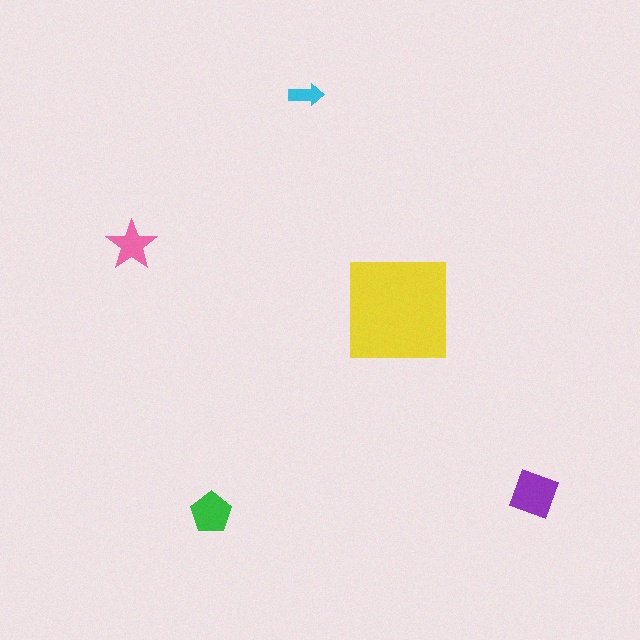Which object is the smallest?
The cyan arrow.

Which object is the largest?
The yellow square.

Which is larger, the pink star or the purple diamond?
The purple diamond.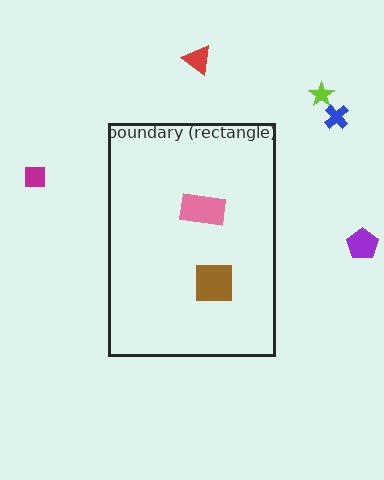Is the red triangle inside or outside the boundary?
Outside.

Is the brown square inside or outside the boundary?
Inside.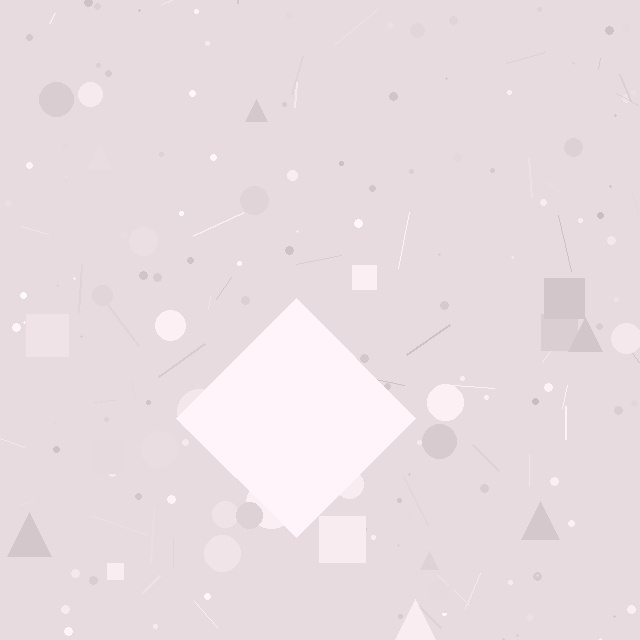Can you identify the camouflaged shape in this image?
The camouflaged shape is a diamond.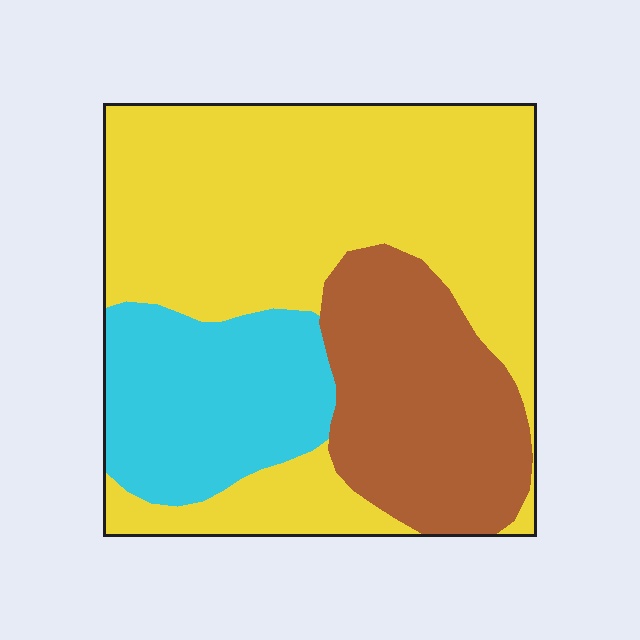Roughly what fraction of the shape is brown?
Brown covers 24% of the shape.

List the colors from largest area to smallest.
From largest to smallest: yellow, brown, cyan.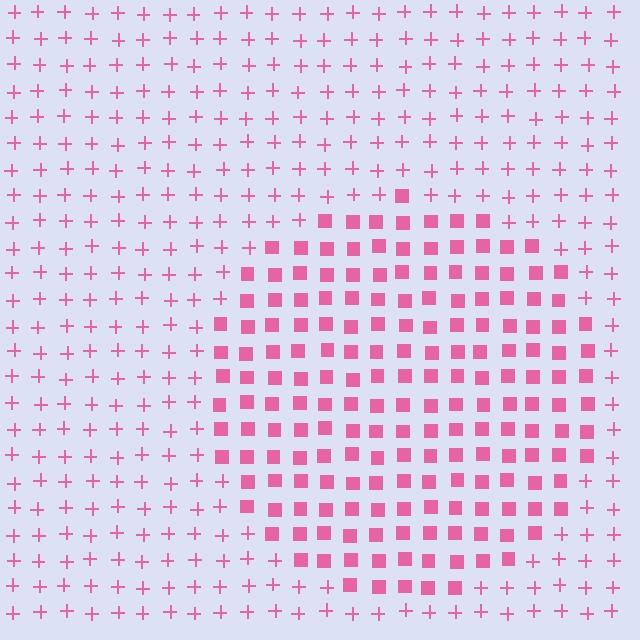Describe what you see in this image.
The image is filled with small pink elements arranged in a uniform grid. A circle-shaped region contains squares, while the surrounding area contains plus signs. The boundary is defined purely by the change in element shape.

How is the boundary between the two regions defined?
The boundary is defined by a change in element shape: squares inside vs. plus signs outside. All elements share the same color and spacing.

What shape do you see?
I see a circle.